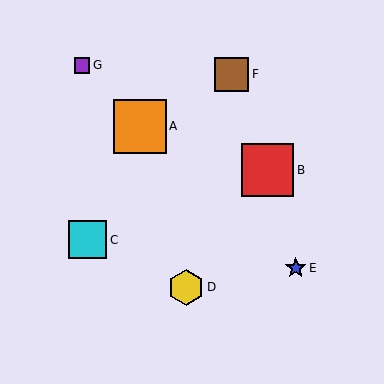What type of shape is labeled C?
Shape C is a cyan square.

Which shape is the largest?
The orange square (labeled A) is the largest.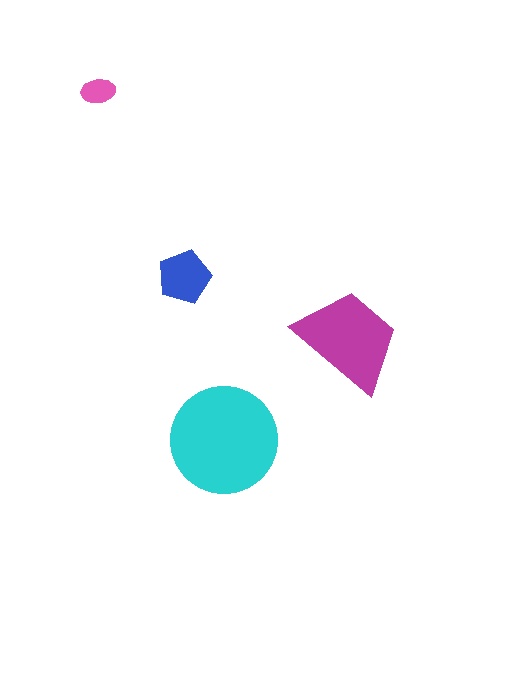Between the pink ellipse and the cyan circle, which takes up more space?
The cyan circle.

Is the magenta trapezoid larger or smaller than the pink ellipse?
Larger.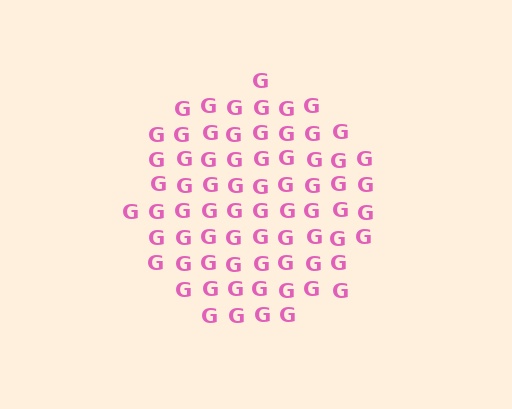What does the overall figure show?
The overall figure shows a circle.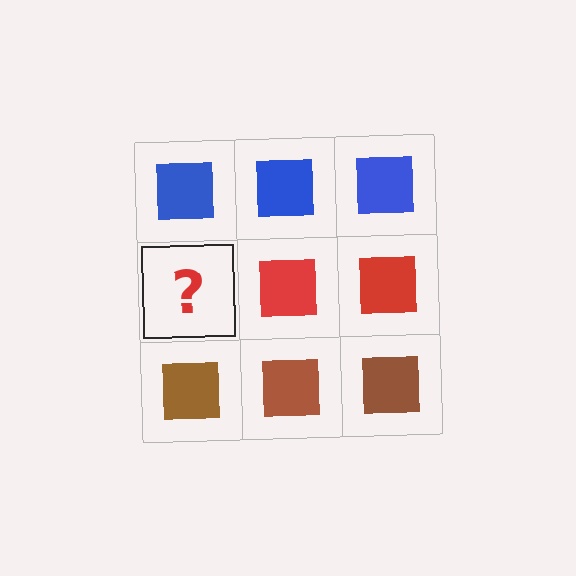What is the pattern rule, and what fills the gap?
The rule is that each row has a consistent color. The gap should be filled with a red square.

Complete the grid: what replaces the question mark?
The question mark should be replaced with a red square.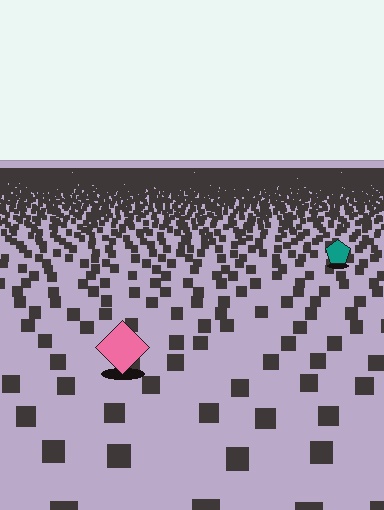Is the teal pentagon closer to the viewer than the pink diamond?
No. The pink diamond is closer — you can tell from the texture gradient: the ground texture is coarser near it.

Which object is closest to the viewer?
The pink diamond is closest. The texture marks near it are larger and more spread out.